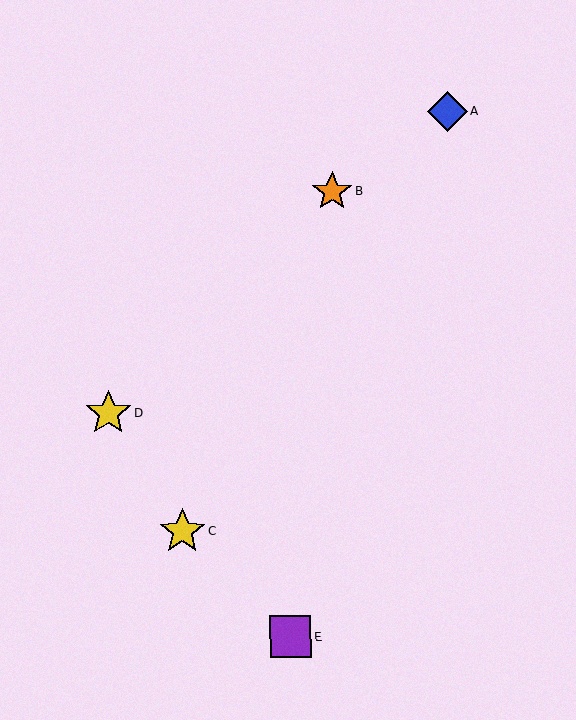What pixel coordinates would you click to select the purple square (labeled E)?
Click at (291, 637) to select the purple square E.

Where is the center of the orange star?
The center of the orange star is at (332, 191).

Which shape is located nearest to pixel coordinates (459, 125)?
The blue diamond (labeled A) at (447, 111) is nearest to that location.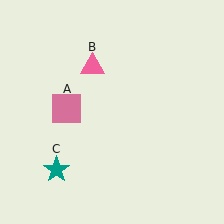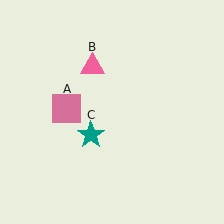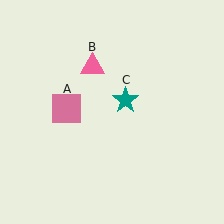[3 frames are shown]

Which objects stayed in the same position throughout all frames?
Pink square (object A) and pink triangle (object B) remained stationary.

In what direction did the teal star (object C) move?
The teal star (object C) moved up and to the right.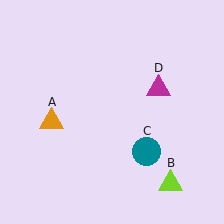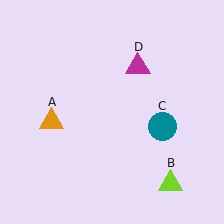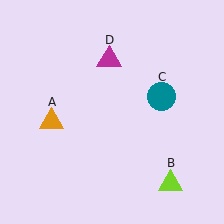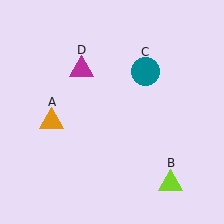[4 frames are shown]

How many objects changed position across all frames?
2 objects changed position: teal circle (object C), magenta triangle (object D).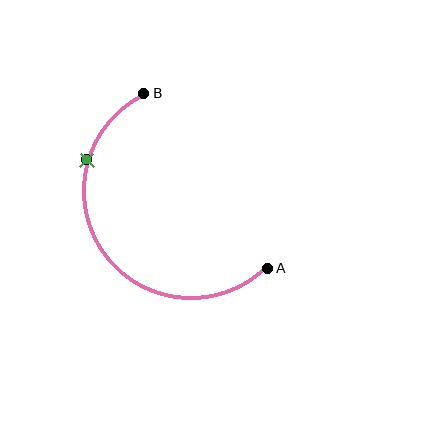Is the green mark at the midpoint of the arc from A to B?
No. The green mark lies on the arc but is closer to endpoint B. The arc midpoint would be at the point on the curve equidistant along the arc from both A and B.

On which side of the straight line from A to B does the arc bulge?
The arc bulges below and to the left of the straight line connecting A and B.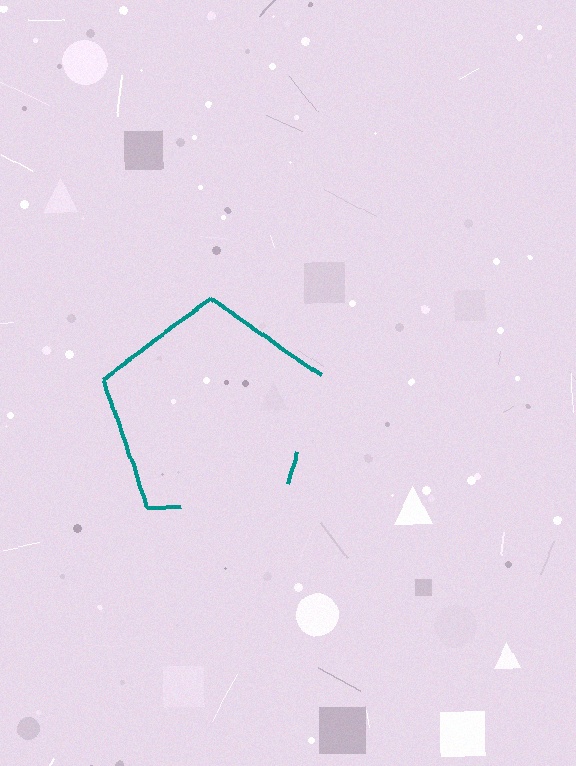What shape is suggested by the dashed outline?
The dashed outline suggests a pentagon.